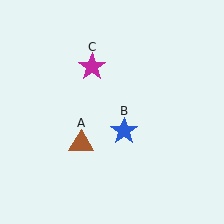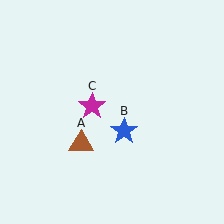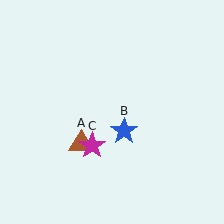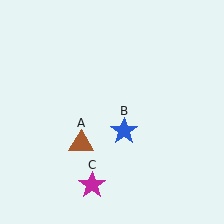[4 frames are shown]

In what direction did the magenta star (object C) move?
The magenta star (object C) moved down.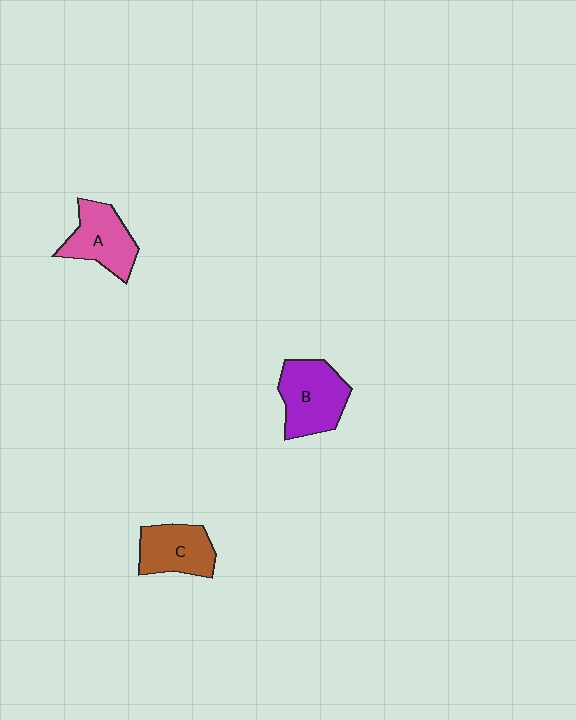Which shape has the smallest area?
Shape C (brown).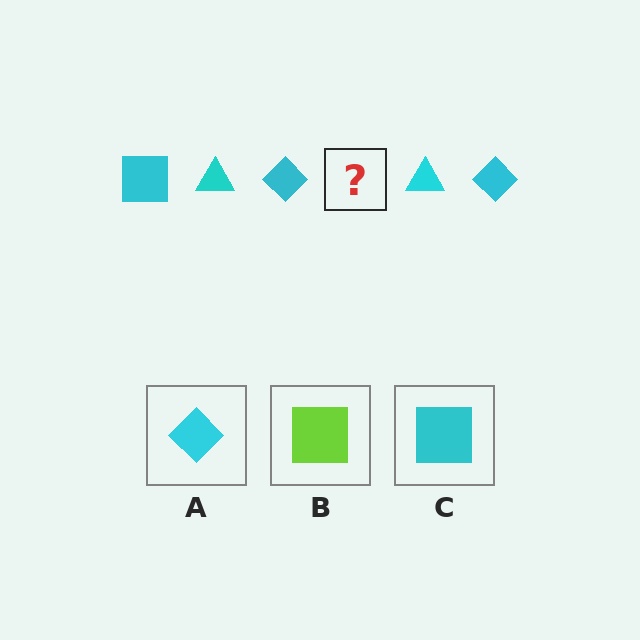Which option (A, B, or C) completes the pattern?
C.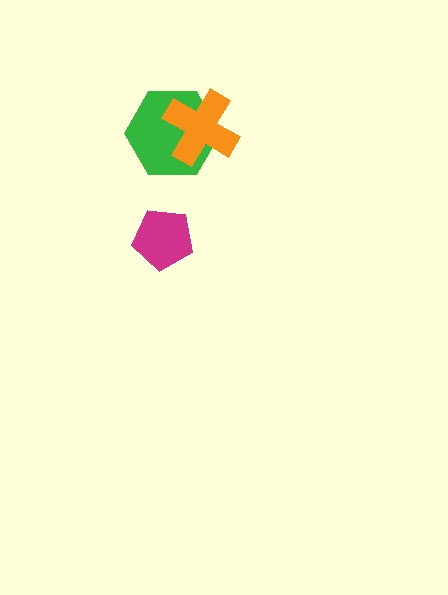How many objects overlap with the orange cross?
1 object overlaps with the orange cross.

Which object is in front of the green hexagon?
The orange cross is in front of the green hexagon.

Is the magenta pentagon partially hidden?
No, no other shape covers it.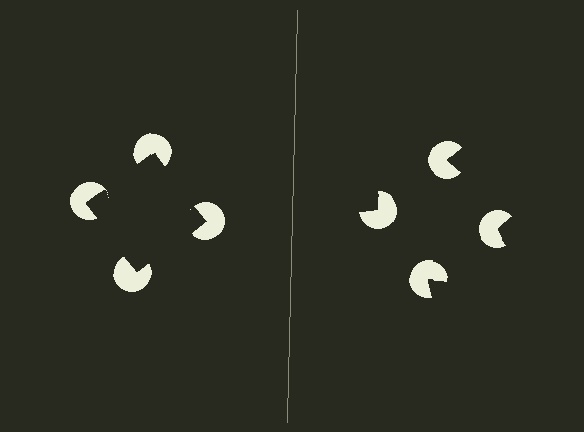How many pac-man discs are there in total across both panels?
8 — 4 on each side.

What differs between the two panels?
The pac-man discs are positioned identically on both sides; only the wedge orientations differ. On the left they align to a square; on the right they are misaligned.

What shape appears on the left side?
An illusory square.